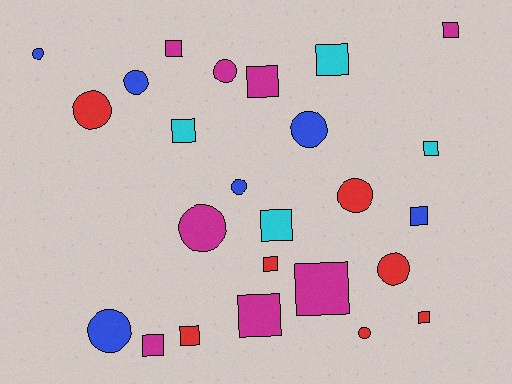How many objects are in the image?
There are 25 objects.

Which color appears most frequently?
Magenta, with 8 objects.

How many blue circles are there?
There are 5 blue circles.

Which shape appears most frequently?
Square, with 14 objects.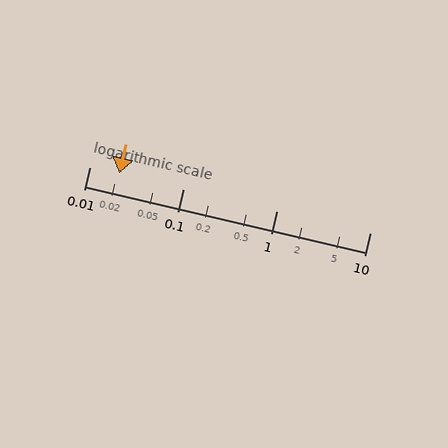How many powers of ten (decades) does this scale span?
The scale spans 3 decades, from 0.01 to 10.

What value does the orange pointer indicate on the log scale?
The pointer indicates approximately 0.021.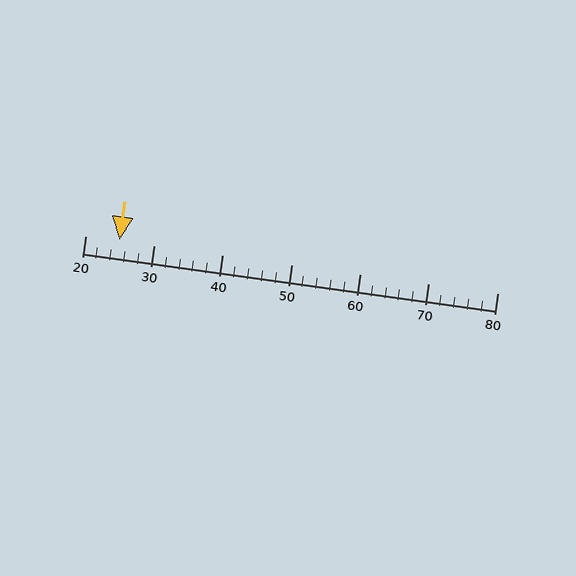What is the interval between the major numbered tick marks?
The major tick marks are spaced 10 units apart.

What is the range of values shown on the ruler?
The ruler shows values from 20 to 80.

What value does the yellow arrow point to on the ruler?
The yellow arrow points to approximately 25.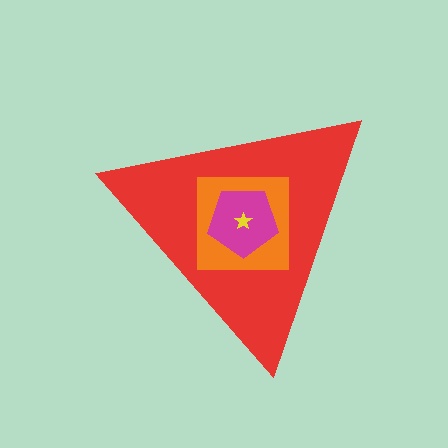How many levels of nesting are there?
4.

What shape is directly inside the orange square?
The magenta pentagon.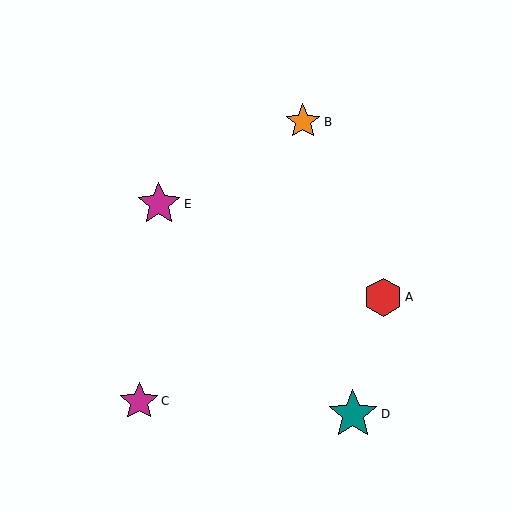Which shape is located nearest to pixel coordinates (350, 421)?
The teal star (labeled D) at (353, 414) is nearest to that location.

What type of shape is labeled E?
Shape E is a magenta star.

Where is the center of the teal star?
The center of the teal star is at (353, 414).